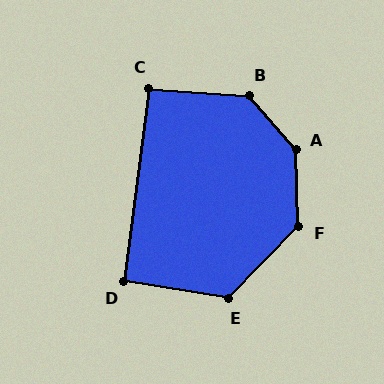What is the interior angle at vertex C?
Approximately 93 degrees (approximately right).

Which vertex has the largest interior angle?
A, at approximately 141 degrees.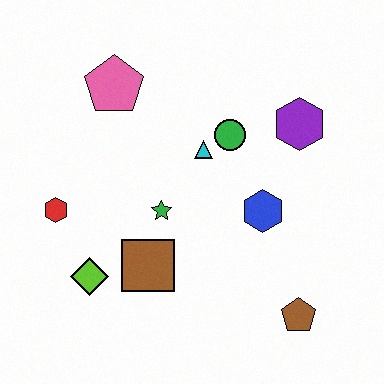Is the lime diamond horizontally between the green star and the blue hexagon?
No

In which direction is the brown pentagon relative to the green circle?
The brown pentagon is below the green circle.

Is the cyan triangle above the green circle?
No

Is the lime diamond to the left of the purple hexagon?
Yes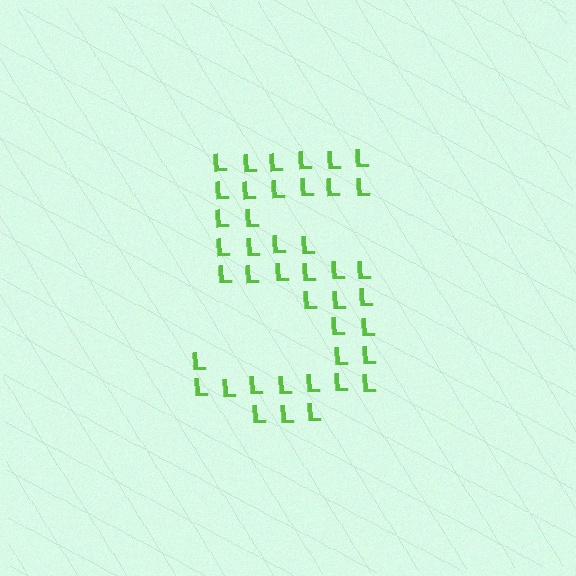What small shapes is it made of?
It is made of small letter L's.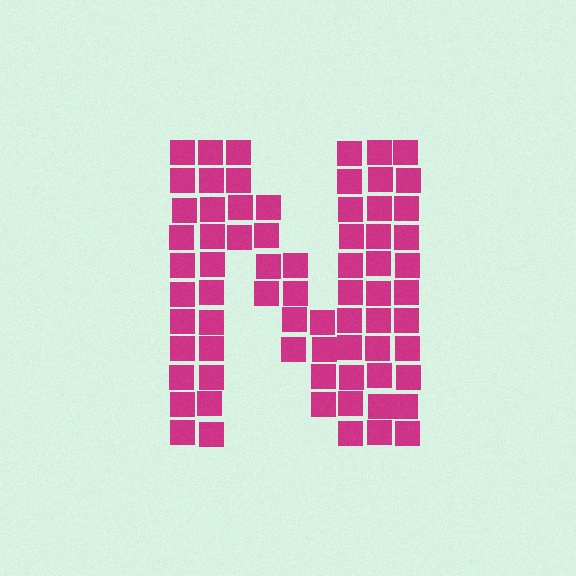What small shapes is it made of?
It is made of small squares.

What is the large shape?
The large shape is the letter N.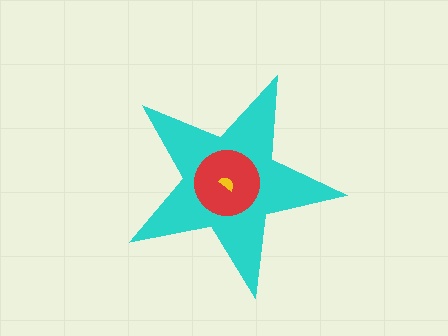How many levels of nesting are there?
3.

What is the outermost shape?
The cyan star.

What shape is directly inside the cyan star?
The red circle.